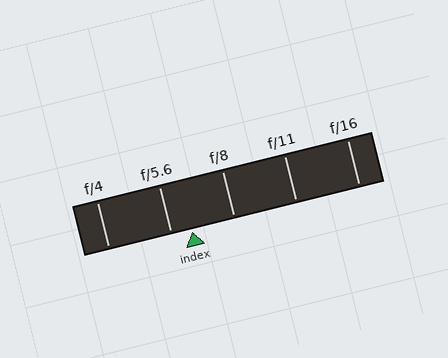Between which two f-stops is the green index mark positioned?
The index mark is between f/5.6 and f/8.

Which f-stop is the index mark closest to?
The index mark is closest to f/5.6.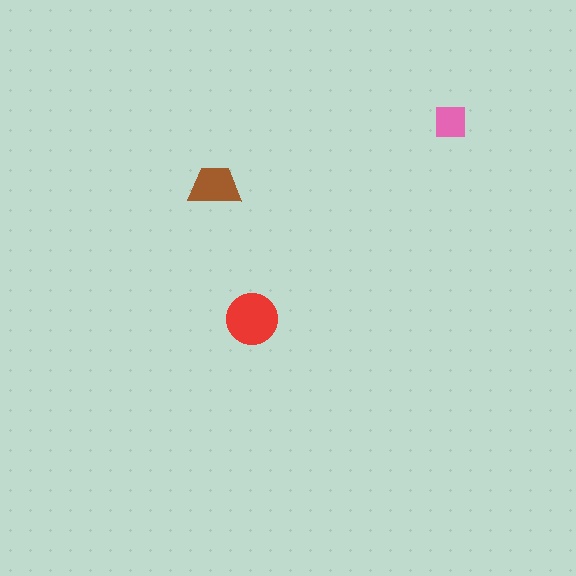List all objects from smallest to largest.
The pink square, the brown trapezoid, the red circle.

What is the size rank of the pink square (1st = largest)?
3rd.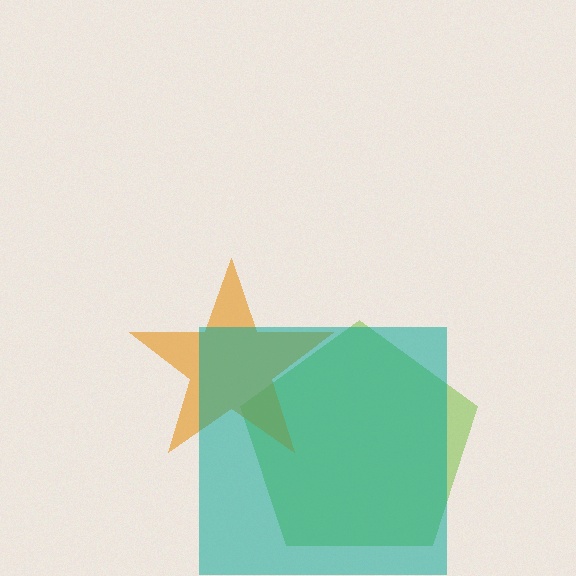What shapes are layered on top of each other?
The layered shapes are: a lime pentagon, an orange star, a teal square.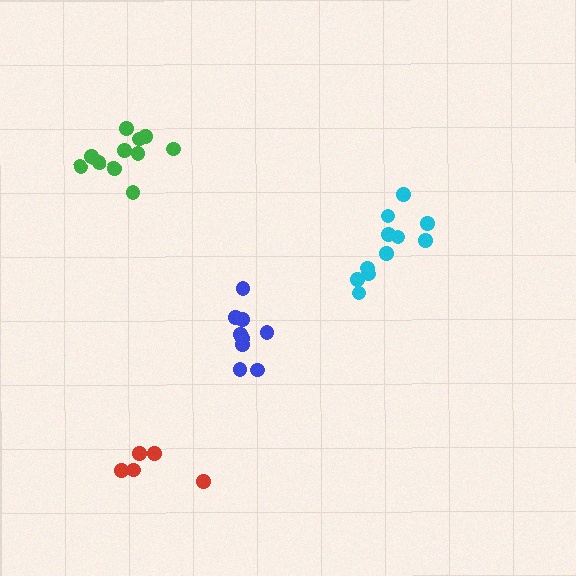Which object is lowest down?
The red cluster is bottommost.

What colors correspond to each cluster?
The clusters are colored: blue, red, green, cyan.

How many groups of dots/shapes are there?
There are 4 groups.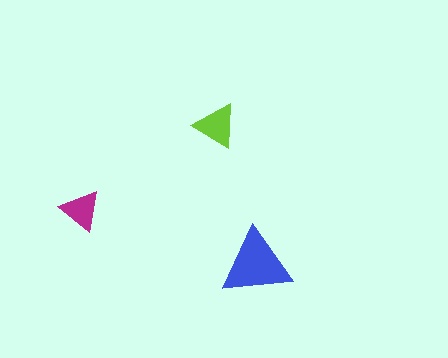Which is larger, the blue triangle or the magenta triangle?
The blue one.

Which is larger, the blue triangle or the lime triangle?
The blue one.